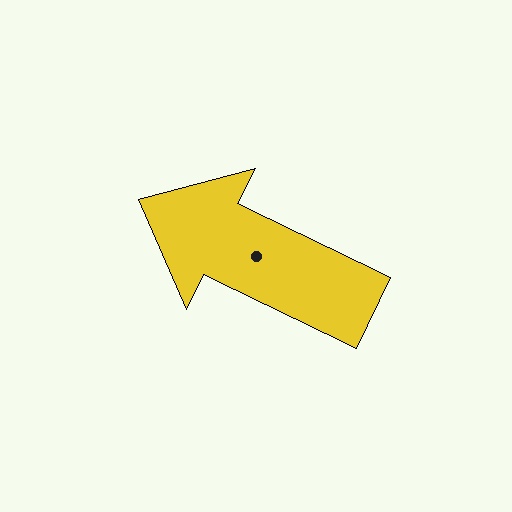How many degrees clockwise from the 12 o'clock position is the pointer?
Approximately 296 degrees.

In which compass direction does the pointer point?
Northwest.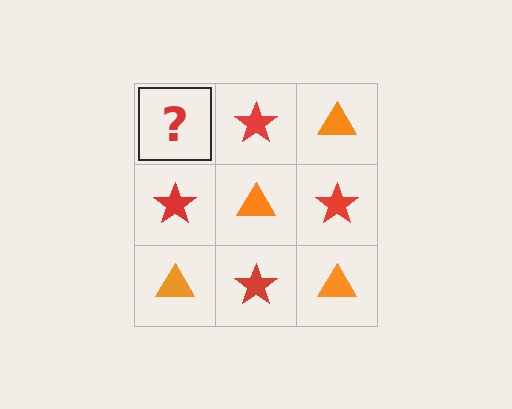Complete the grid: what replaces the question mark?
The question mark should be replaced with an orange triangle.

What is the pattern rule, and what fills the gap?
The rule is that it alternates orange triangle and red star in a checkerboard pattern. The gap should be filled with an orange triangle.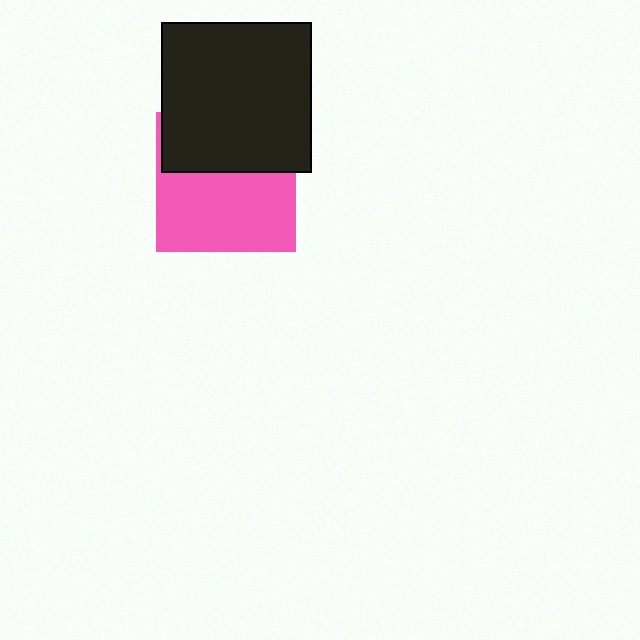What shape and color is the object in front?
The object in front is a black square.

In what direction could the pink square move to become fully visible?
The pink square could move down. That would shift it out from behind the black square entirely.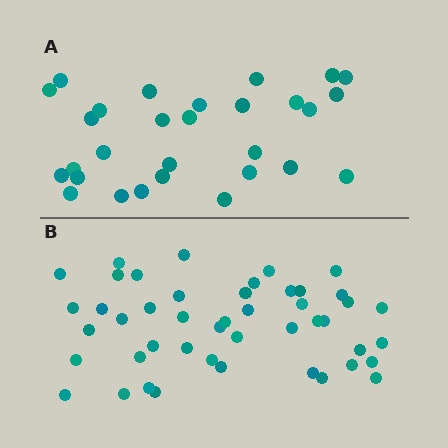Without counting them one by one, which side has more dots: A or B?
Region B (the bottom region) has more dots.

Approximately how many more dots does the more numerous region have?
Region B has approximately 15 more dots than region A.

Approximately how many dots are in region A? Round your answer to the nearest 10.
About 30 dots. (The exact count is 29, which rounds to 30.)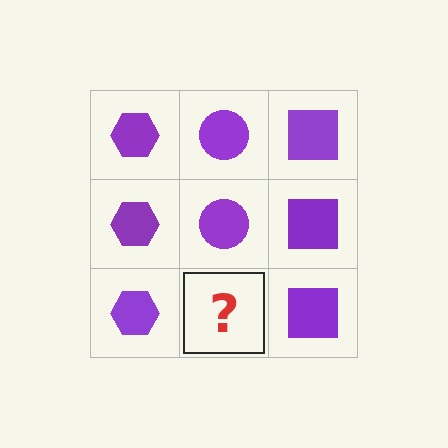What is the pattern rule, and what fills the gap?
The rule is that each column has a consistent shape. The gap should be filled with a purple circle.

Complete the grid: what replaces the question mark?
The question mark should be replaced with a purple circle.